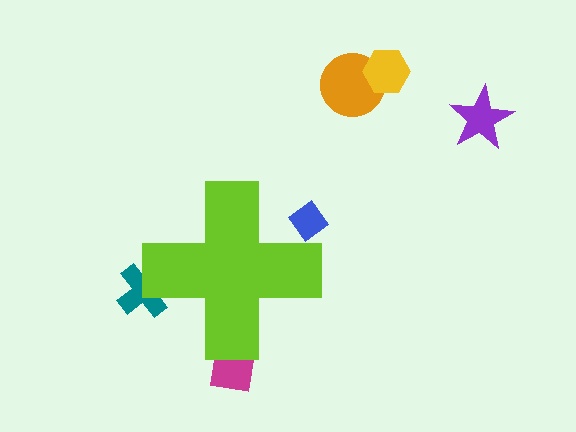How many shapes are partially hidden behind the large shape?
3 shapes are partially hidden.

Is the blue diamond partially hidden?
Yes, the blue diamond is partially hidden behind the lime cross.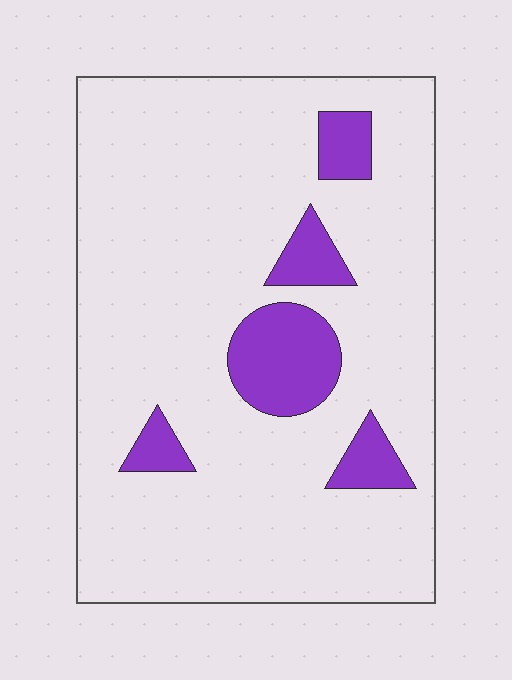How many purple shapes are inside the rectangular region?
5.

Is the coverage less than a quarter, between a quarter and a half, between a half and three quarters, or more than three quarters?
Less than a quarter.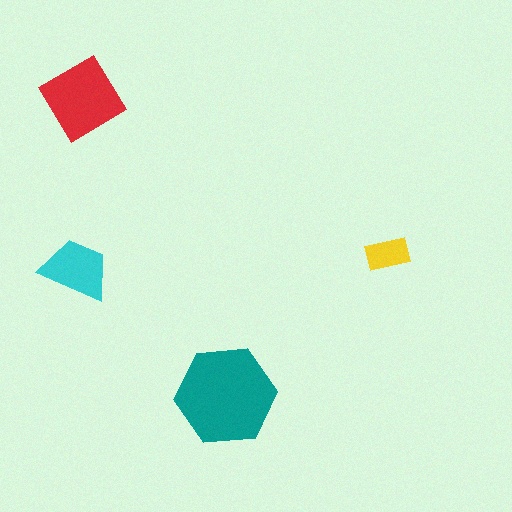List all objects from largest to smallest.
The teal hexagon, the red diamond, the cyan trapezoid, the yellow rectangle.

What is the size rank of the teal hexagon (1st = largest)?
1st.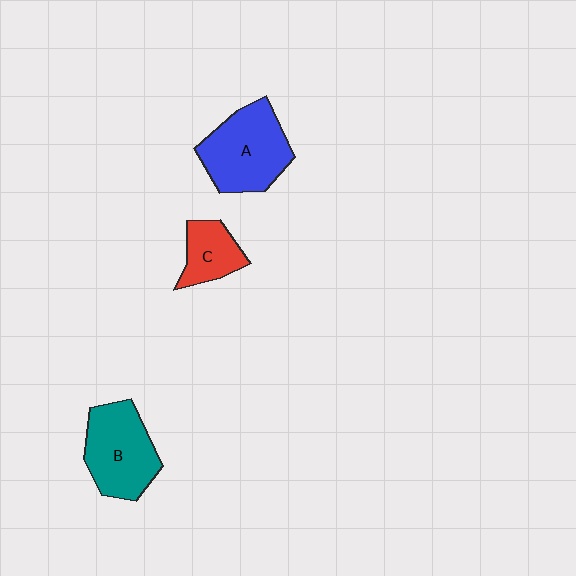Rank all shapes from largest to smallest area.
From largest to smallest: A (blue), B (teal), C (red).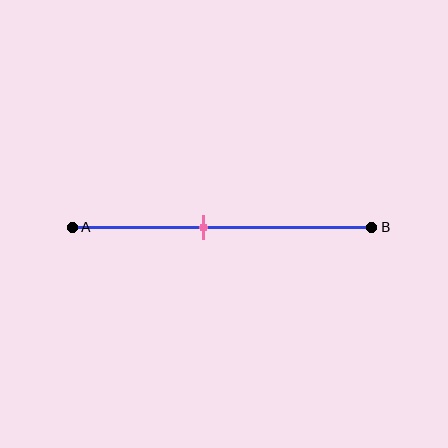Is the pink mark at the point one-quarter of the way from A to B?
No, the mark is at about 45% from A, not at the 25% one-quarter point.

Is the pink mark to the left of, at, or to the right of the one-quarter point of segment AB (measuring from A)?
The pink mark is to the right of the one-quarter point of segment AB.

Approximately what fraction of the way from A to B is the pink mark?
The pink mark is approximately 45% of the way from A to B.